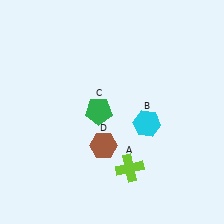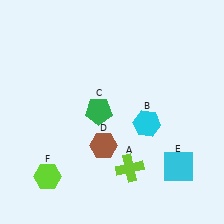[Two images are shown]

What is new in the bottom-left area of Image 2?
A lime hexagon (F) was added in the bottom-left area of Image 2.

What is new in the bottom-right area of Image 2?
A cyan square (E) was added in the bottom-right area of Image 2.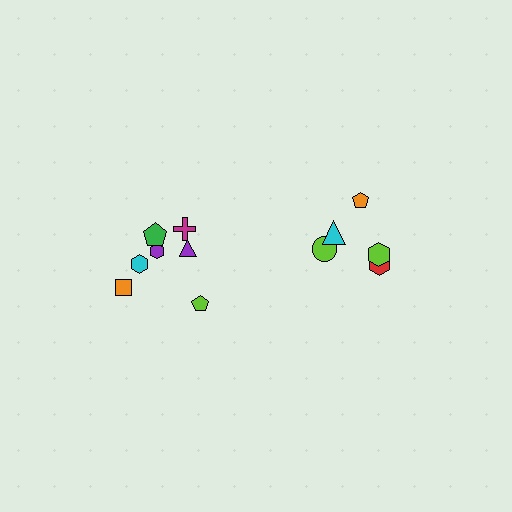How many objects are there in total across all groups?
There are 12 objects.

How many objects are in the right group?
There are 5 objects.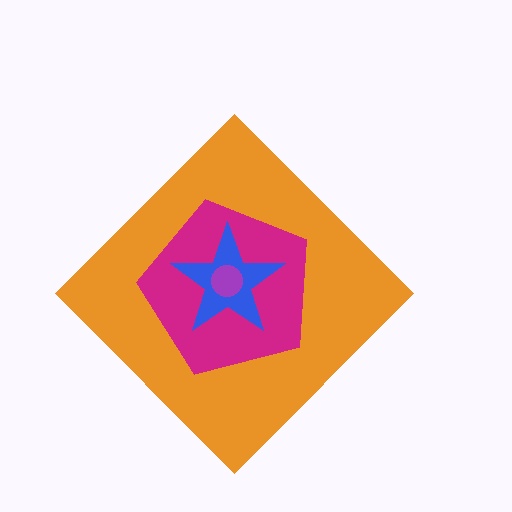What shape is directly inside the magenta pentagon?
The blue star.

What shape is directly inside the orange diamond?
The magenta pentagon.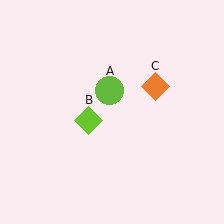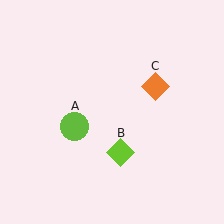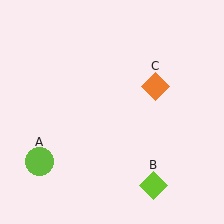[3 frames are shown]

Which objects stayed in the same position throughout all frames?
Orange diamond (object C) remained stationary.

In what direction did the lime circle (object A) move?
The lime circle (object A) moved down and to the left.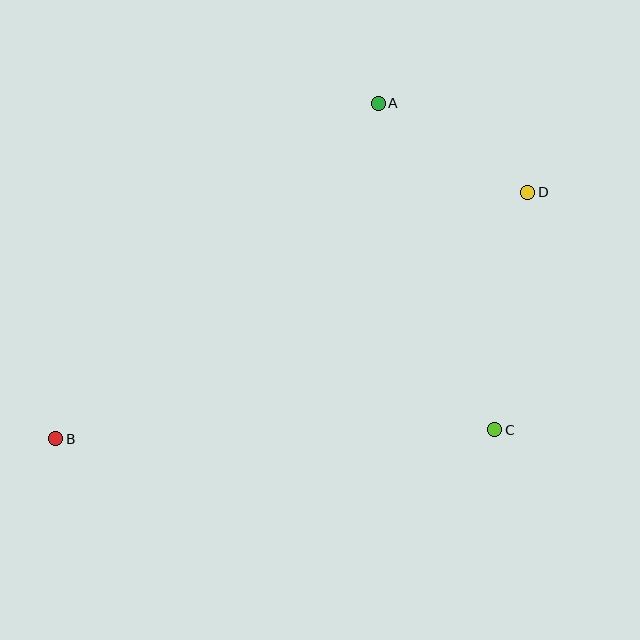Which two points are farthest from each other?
Points B and D are farthest from each other.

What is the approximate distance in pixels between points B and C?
The distance between B and C is approximately 439 pixels.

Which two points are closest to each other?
Points A and D are closest to each other.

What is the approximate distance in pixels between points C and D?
The distance between C and D is approximately 240 pixels.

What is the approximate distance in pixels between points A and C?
The distance between A and C is approximately 347 pixels.